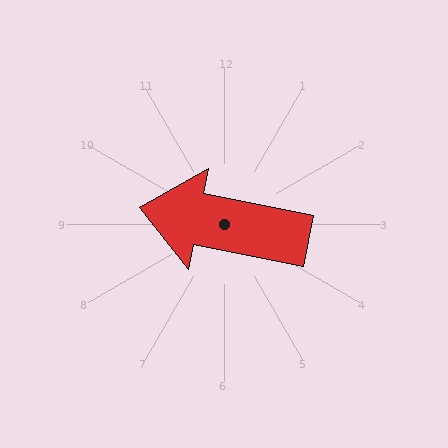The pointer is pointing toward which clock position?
Roughly 9 o'clock.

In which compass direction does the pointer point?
West.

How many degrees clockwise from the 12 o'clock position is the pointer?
Approximately 281 degrees.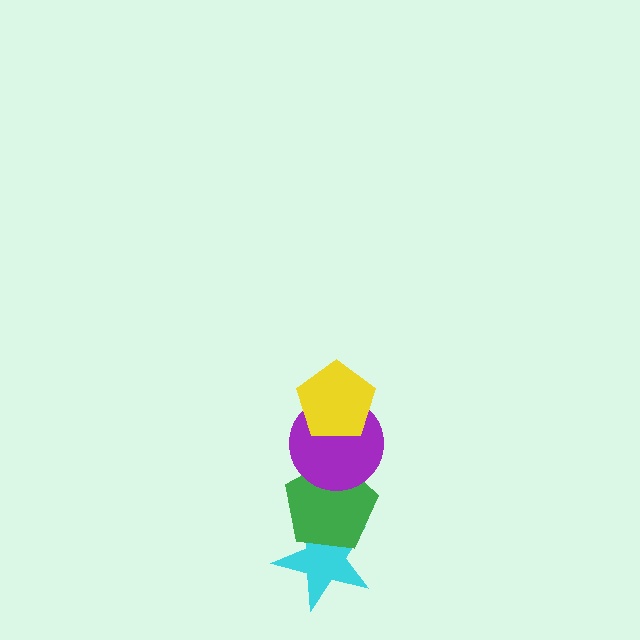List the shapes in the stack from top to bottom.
From top to bottom: the yellow pentagon, the purple circle, the green pentagon, the cyan star.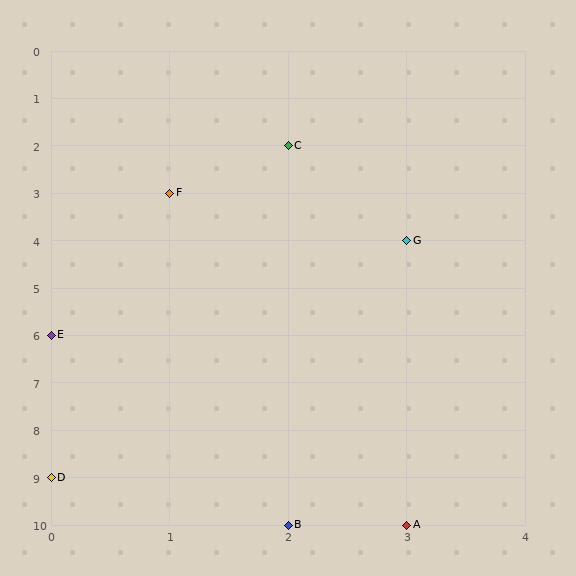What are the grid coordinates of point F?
Point F is at grid coordinates (1, 3).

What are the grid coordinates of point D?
Point D is at grid coordinates (0, 9).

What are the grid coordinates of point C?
Point C is at grid coordinates (2, 2).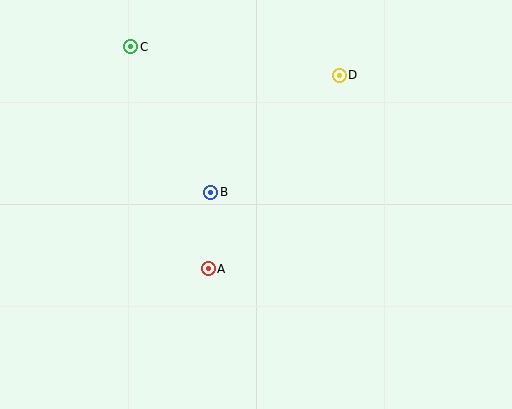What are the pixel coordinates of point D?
Point D is at (339, 75).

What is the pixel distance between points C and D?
The distance between C and D is 211 pixels.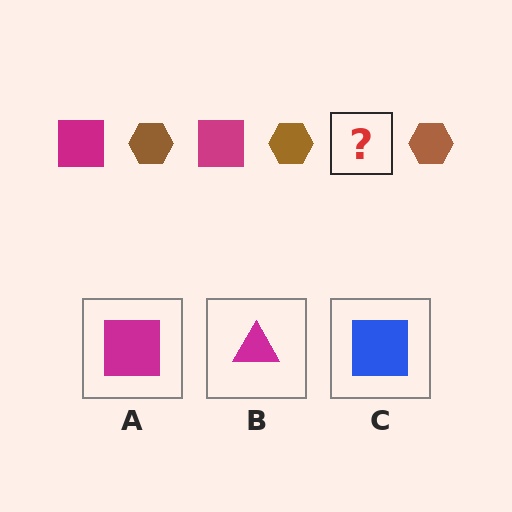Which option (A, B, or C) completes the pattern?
A.